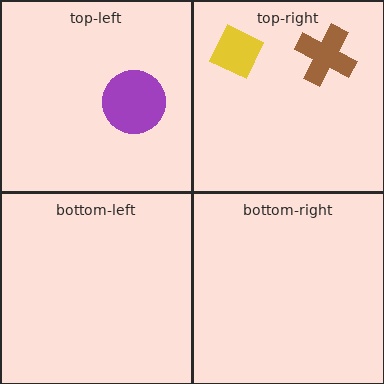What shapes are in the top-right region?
The yellow diamond, the brown cross.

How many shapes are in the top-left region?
1.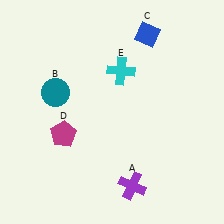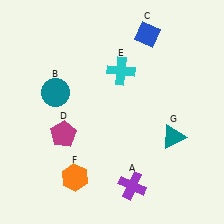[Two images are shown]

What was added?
An orange hexagon (F), a teal triangle (G) were added in Image 2.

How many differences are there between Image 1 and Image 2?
There are 2 differences between the two images.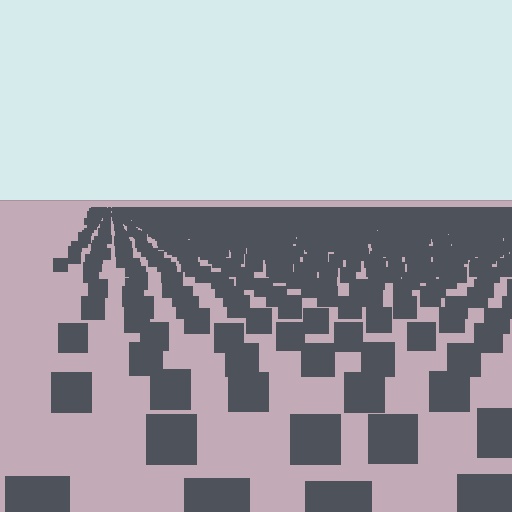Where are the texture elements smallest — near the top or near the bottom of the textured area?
Near the top.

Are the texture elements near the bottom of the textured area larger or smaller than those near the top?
Larger. Near the bottom, elements are closer to the viewer and appear at a bigger on-screen size.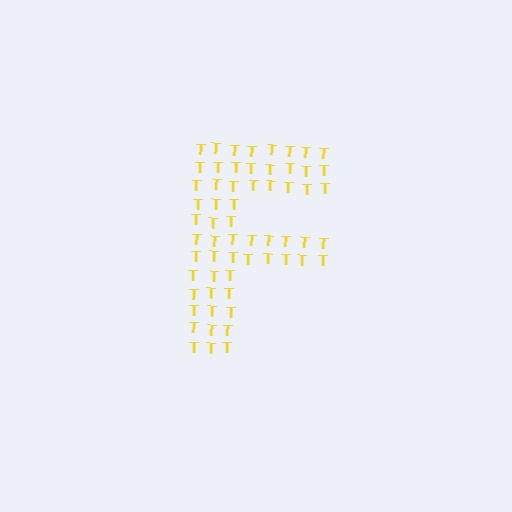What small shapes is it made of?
It is made of small letter T's.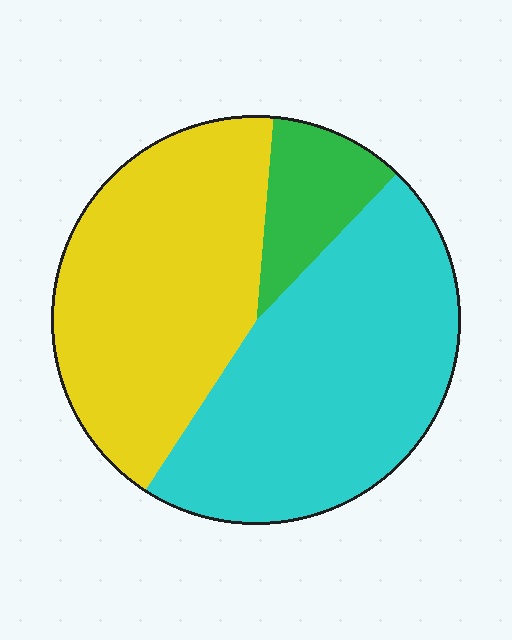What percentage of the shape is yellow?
Yellow covers about 40% of the shape.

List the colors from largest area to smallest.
From largest to smallest: cyan, yellow, green.